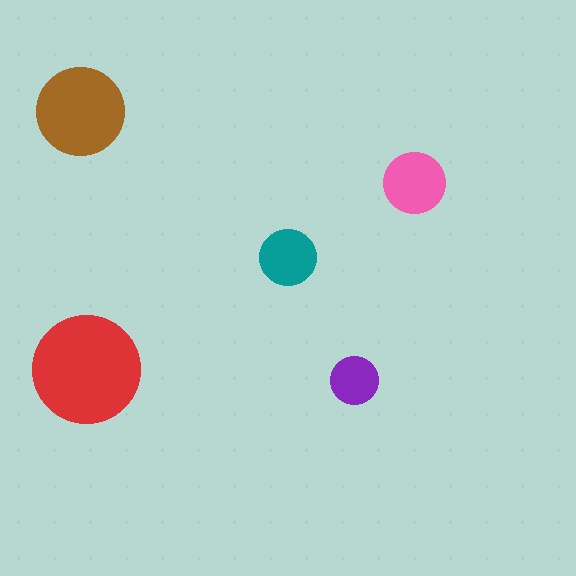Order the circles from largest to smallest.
the red one, the brown one, the pink one, the teal one, the purple one.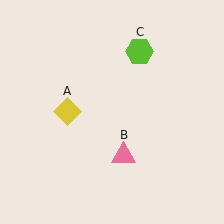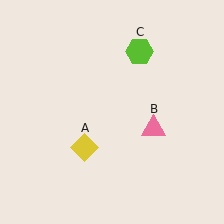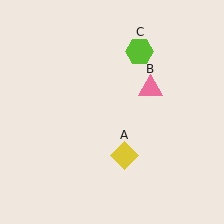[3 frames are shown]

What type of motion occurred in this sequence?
The yellow diamond (object A), pink triangle (object B) rotated counterclockwise around the center of the scene.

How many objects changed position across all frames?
2 objects changed position: yellow diamond (object A), pink triangle (object B).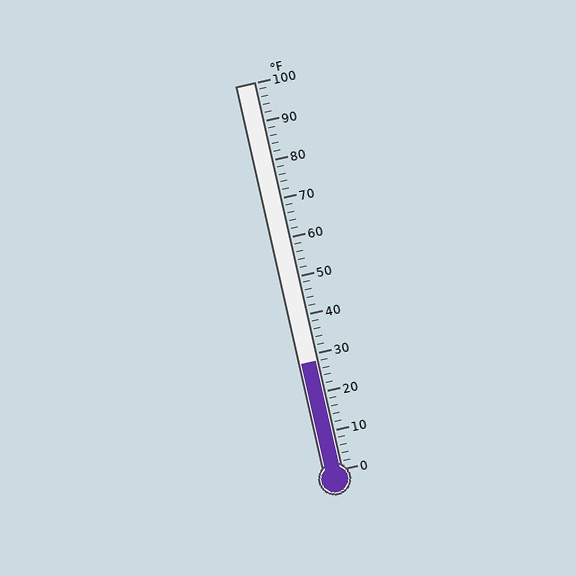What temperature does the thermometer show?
The thermometer shows approximately 28°F.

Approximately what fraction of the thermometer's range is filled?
The thermometer is filled to approximately 30% of its range.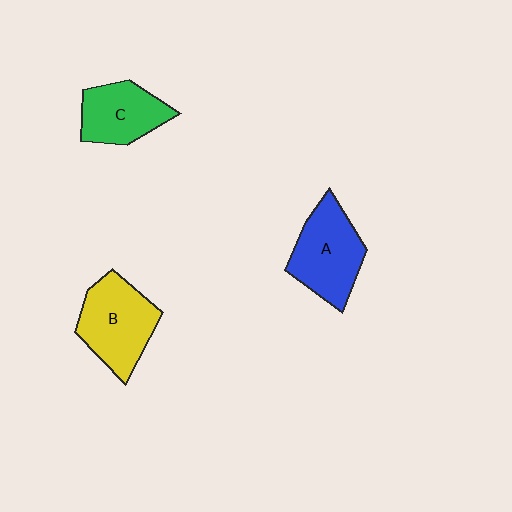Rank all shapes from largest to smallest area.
From largest to smallest: B (yellow), A (blue), C (green).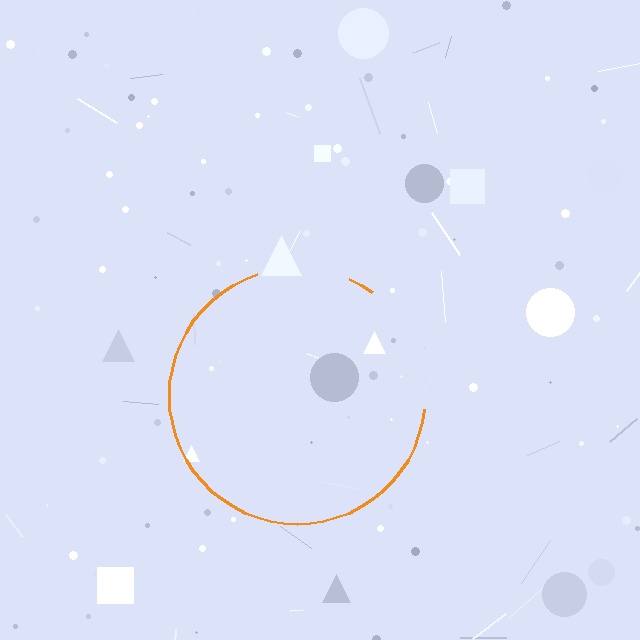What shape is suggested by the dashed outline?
The dashed outline suggests a circle.